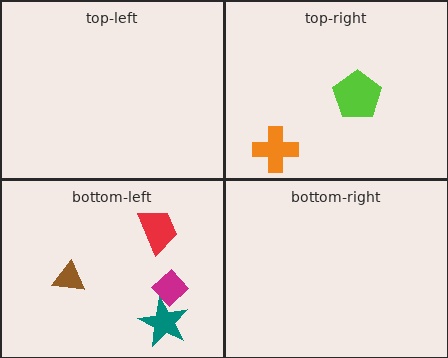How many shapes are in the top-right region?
2.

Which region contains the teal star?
The bottom-left region.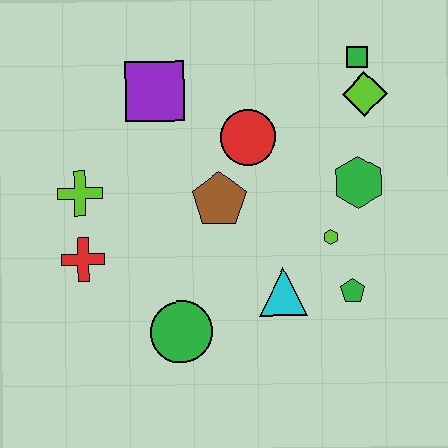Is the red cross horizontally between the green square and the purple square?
No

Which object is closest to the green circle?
The cyan triangle is closest to the green circle.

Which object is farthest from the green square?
The red cross is farthest from the green square.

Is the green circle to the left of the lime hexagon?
Yes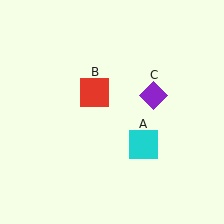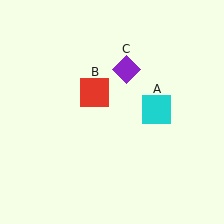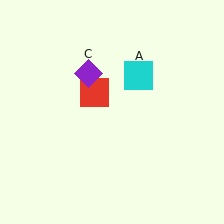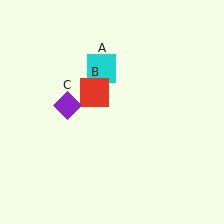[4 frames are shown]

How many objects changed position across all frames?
2 objects changed position: cyan square (object A), purple diamond (object C).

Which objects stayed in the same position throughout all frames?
Red square (object B) remained stationary.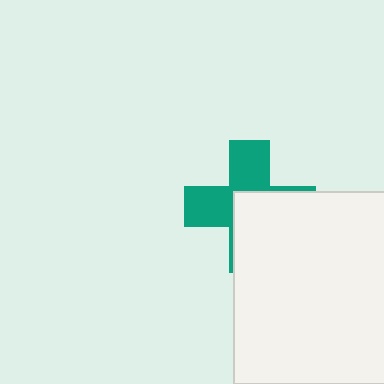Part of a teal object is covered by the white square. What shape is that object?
It is a cross.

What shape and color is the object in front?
The object in front is a white square.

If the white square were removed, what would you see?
You would see the complete teal cross.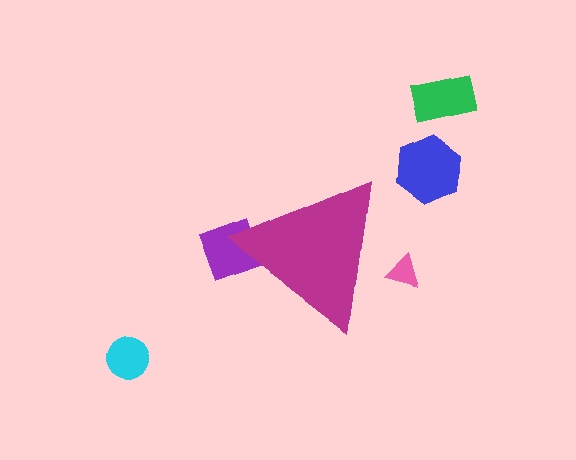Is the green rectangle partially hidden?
No, the green rectangle is fully visible.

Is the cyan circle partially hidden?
No, the cyan circle is fully visible.